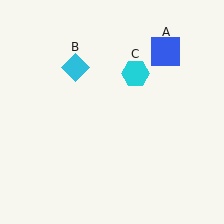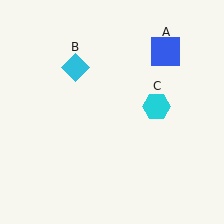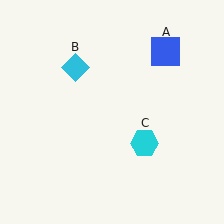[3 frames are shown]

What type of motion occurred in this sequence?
The cyan hexagon (object C) rotated clockwise around the center of the scene.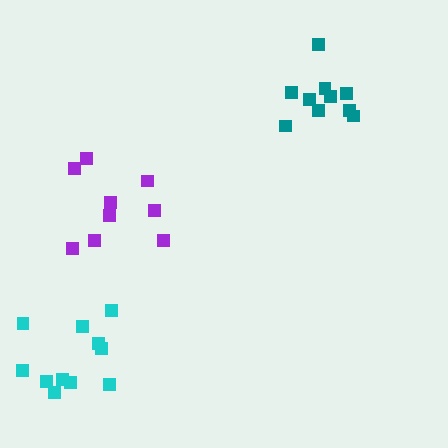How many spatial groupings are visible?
There are 3 spatial groupings.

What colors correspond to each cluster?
The clusters are colored: teal, cyan, purple.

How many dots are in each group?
Group 1: 10 dots, Group 2: 11 dots, Group 3: 9 dots (30 total).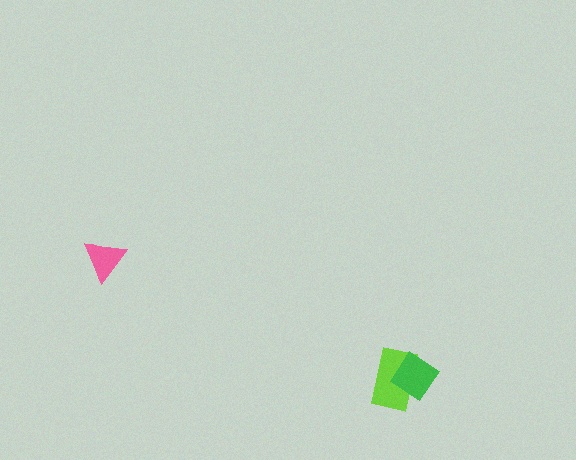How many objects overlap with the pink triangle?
0 objects overlap with the pink triangle.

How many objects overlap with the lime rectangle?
1 object overlaps with the lime rectangle.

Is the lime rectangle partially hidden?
Yes, it is partially covered by another shape.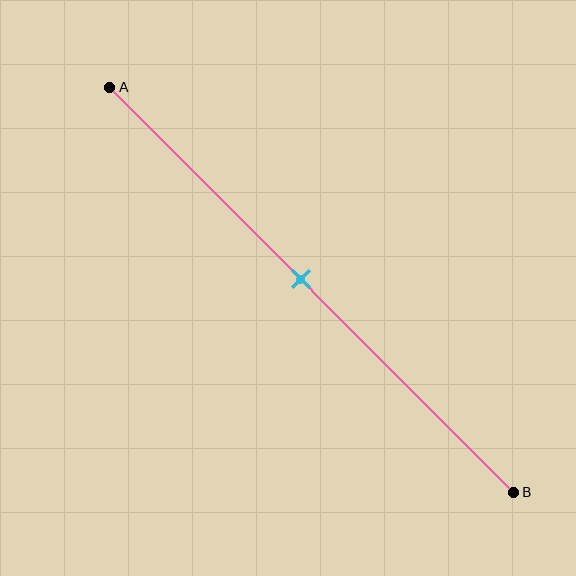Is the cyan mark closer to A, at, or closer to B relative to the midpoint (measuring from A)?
The cyan mark is approximately at the midpoint of segment AB.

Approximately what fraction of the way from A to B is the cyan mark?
The cyan mark is approximately 45% of the way from A to B.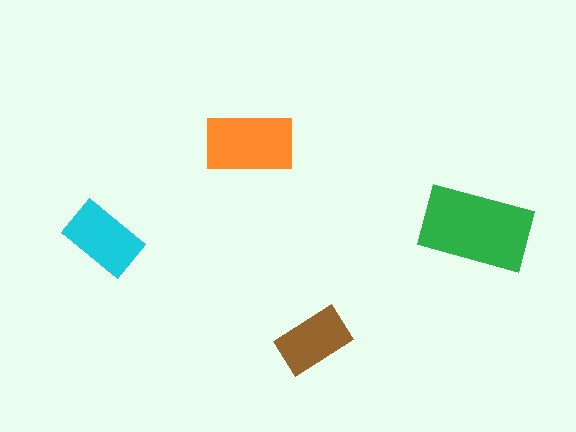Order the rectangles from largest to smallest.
the green one, the orange one, the cyan one, the brown one.